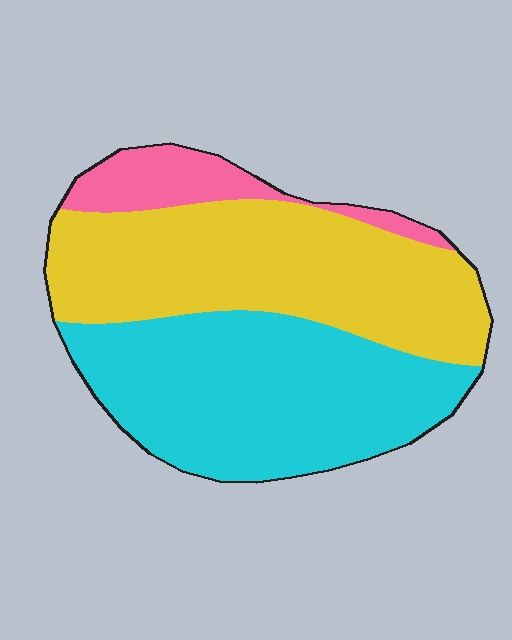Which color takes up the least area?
Pink, at roughly 10%.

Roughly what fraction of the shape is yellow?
Yellow covers about 45% of the shape.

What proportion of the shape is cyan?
Cyan takes up between a third and a half of the shape.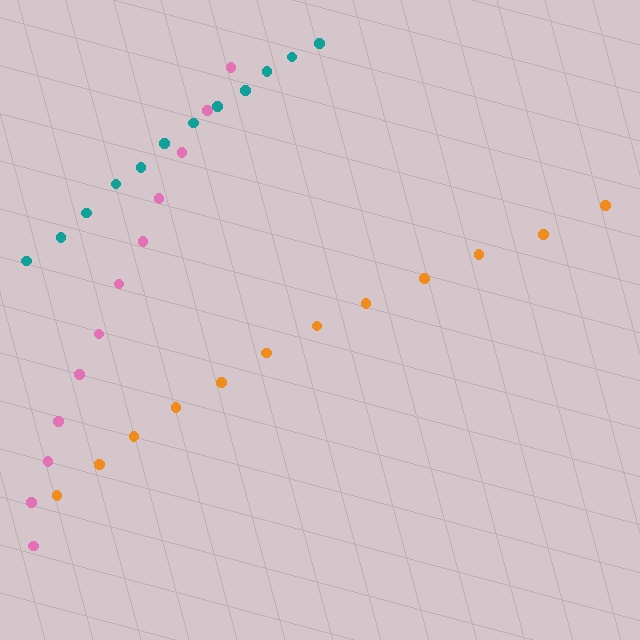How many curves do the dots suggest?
There are 3 distinct paths.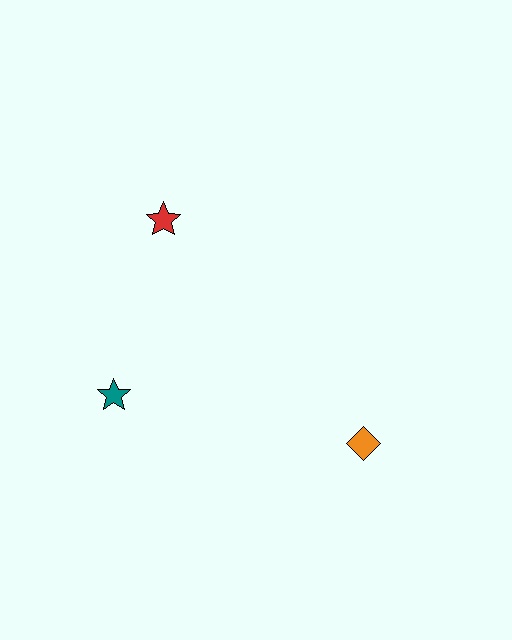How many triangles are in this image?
There are no triangles.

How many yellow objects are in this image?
There are no yellow objects.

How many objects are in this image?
There are 3 objects.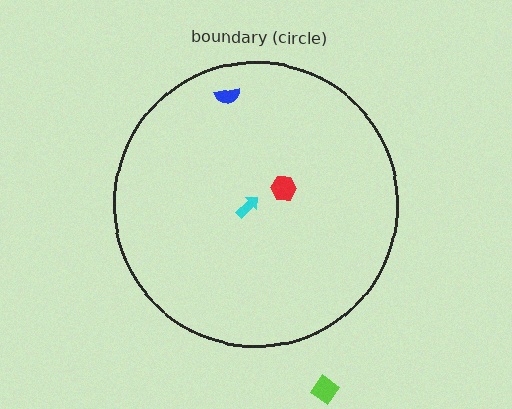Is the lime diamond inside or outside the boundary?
Outside.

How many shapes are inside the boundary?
3 inside, 1 outside.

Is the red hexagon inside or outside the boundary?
Inside.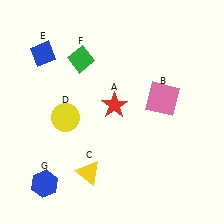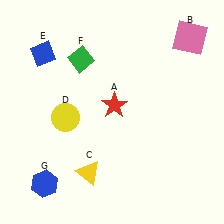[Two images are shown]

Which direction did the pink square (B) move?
The pink square (B) moved up.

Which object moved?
The pink square (B) moved up.